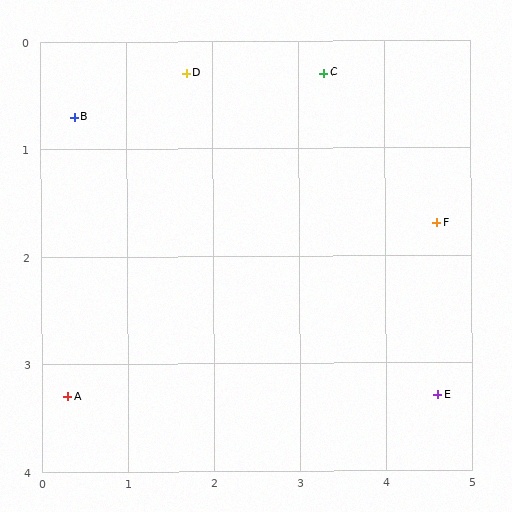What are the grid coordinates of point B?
Point B is at approximately (0.4, 0.7).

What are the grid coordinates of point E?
Point E is at approximately (4.6, 3.3).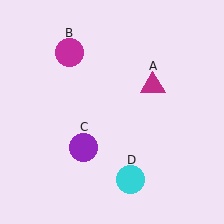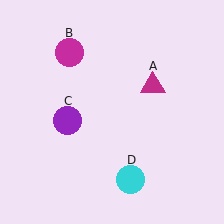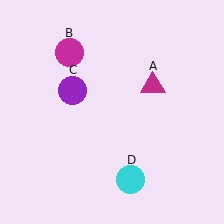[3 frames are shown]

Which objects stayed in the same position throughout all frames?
Magenta triangle (object A) and magenta circle (object B) and cyan circle (object D) remained stationary.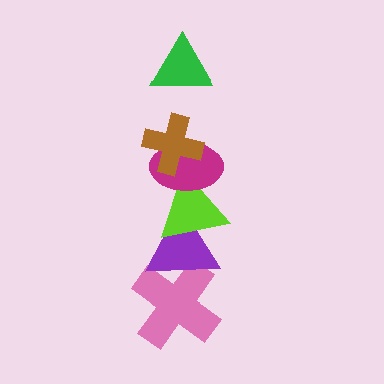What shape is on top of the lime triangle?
The magenta ellipse is on top of the lime triangle.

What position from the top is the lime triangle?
The lime triangle is 4th from the top.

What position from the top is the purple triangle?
The purple triangle is 5th from the top.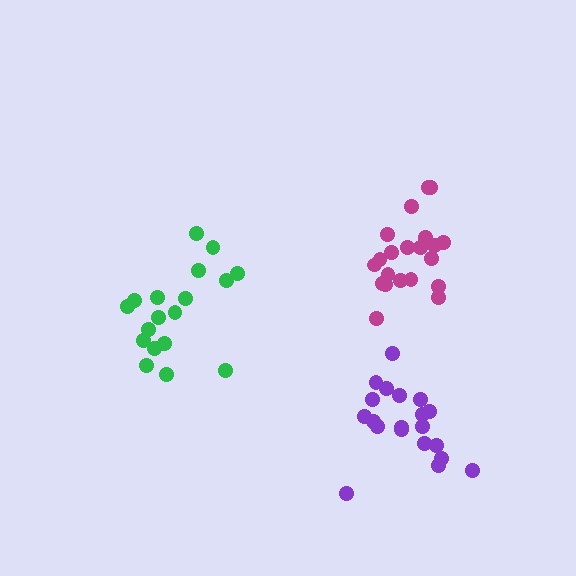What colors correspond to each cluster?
The clusters are colored: magenta, purple, green.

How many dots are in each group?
Group 1: 21 dots, Group 2: 20 dots, Group 3: 18 dots (59 total).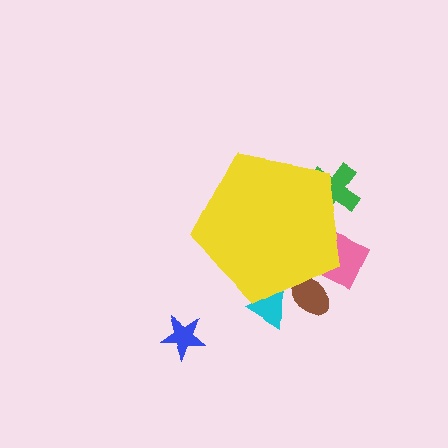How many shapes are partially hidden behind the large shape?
4 shapes are partially hidden.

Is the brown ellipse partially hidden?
Yes, the brown ellipse is partially hidden behind the yellow pentagon.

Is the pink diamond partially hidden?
Yes, the pink diamond is partially hidden behind the yellow pentagon.